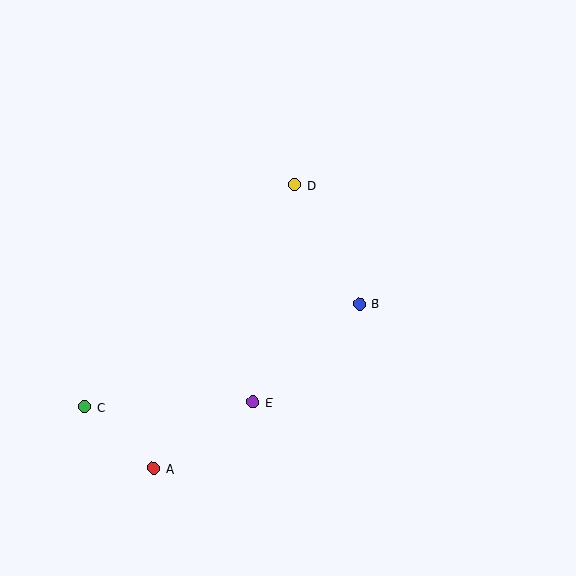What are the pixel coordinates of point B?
Point B is at (360, 304).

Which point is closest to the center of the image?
Point B at (360, 304) is closest to the center.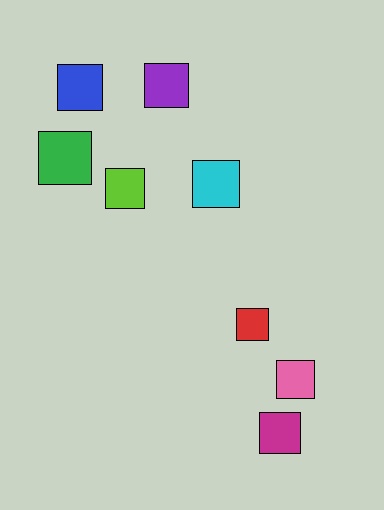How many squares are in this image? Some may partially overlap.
There are 8 squares.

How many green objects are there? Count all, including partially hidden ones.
There is 1 green object.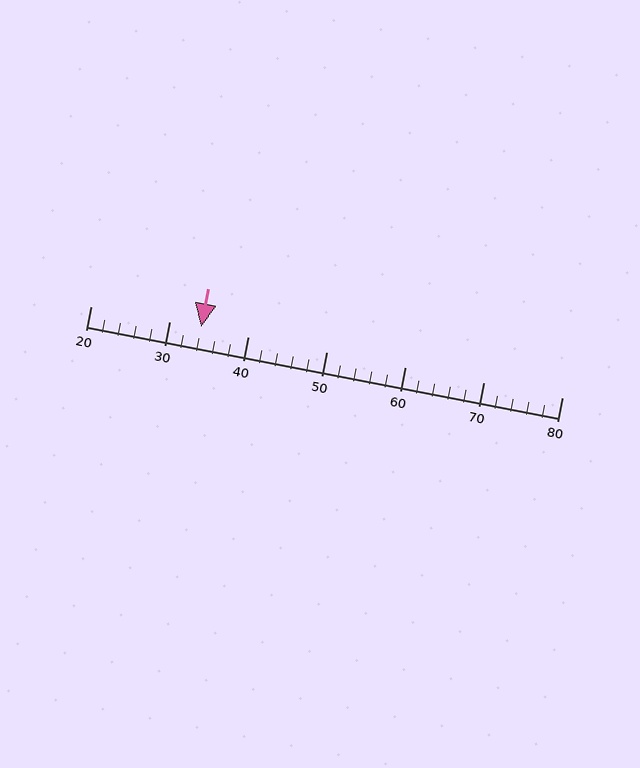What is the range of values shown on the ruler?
The ruler shows values from 20 to 80.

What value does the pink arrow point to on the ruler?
The pink arrow points to approximately 34.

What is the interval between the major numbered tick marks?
The major tick marks are spaced 10 units apart.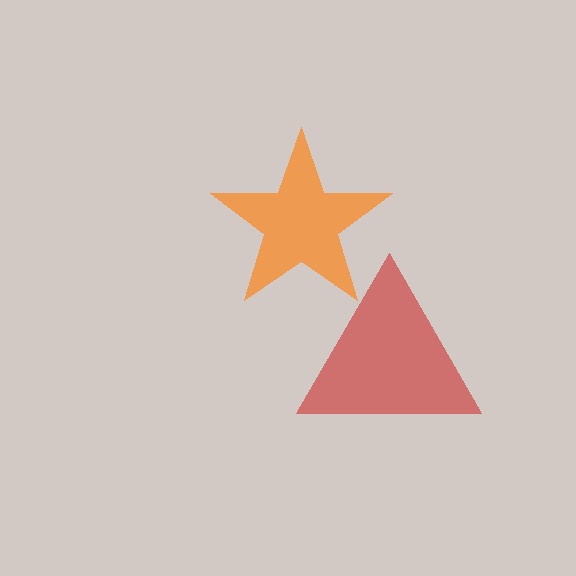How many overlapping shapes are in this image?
There are 2 overlapping shapes in the image.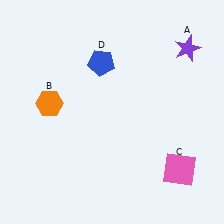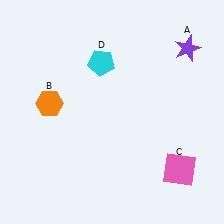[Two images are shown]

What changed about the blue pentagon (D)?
In Image 1, D is blue. In Image 2, it changed to cyan.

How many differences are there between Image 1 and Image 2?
There is 1 difference between the two images.